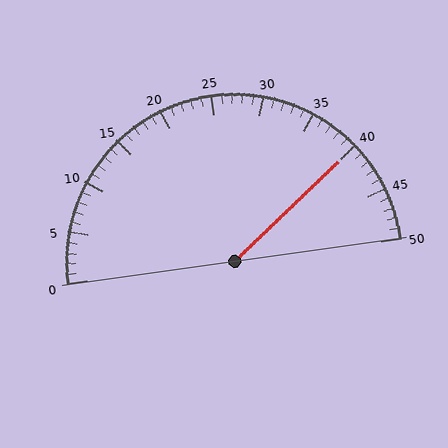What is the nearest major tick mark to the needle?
The nearest major tick mark is 40.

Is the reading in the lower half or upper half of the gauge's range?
The reading is in the upper half of the range (0 to 50).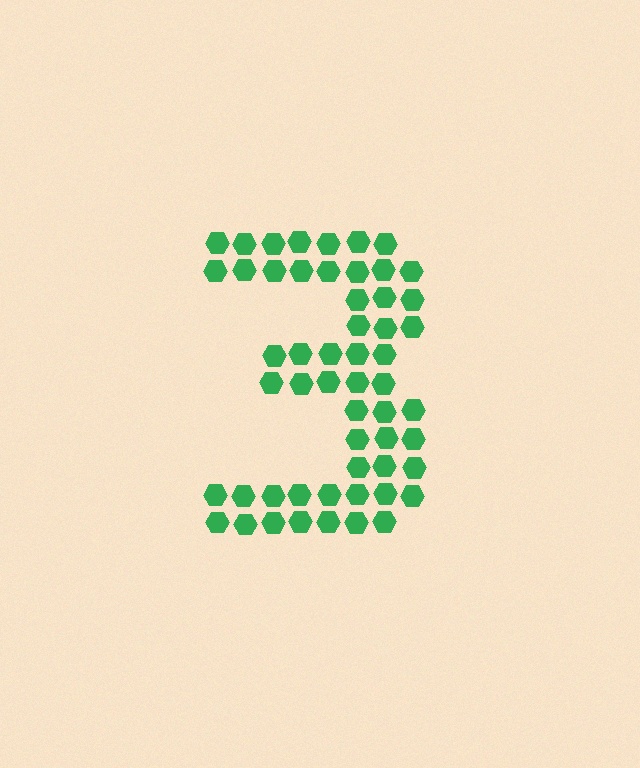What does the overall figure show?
The overall figure shows the digit 3.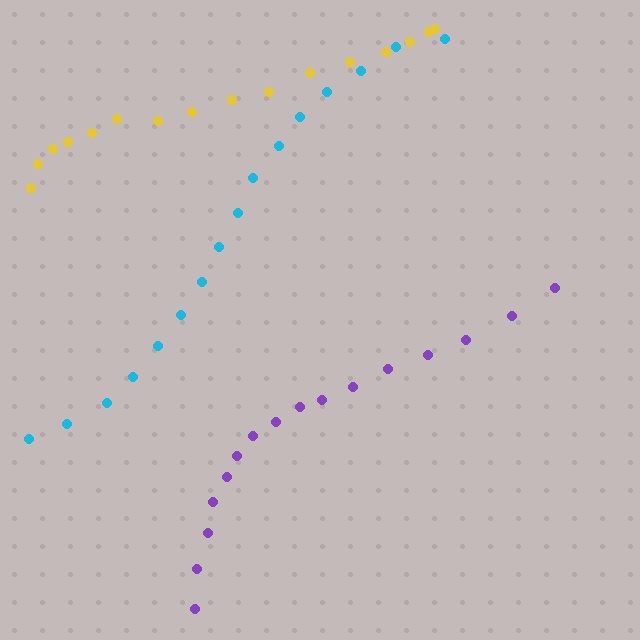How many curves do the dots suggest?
There are 3 distinct paths.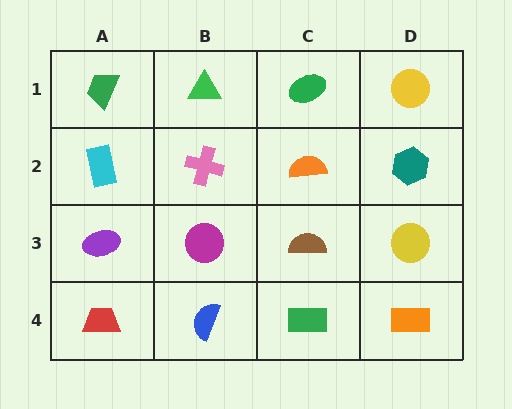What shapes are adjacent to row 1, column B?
A pink cross (row 2, column B), a green trapezoid (row 1, column A), a green ellipse (row 1, column C).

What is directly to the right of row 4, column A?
A blue semicircle.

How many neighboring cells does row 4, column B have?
3.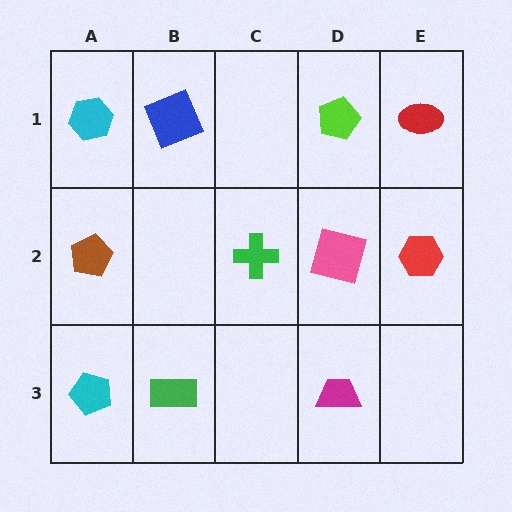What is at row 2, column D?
A pink square.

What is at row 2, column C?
A green cross.